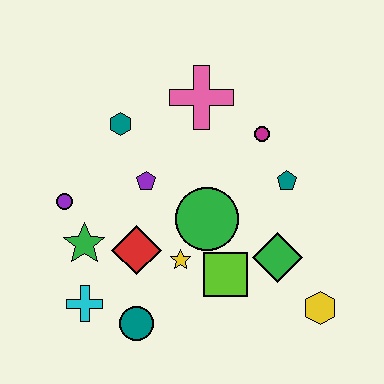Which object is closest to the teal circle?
The cyan cross is closest to the teal circle.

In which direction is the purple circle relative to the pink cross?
The purple circle is to the left of the pink cross.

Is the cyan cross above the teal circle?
Yes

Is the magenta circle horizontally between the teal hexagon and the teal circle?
No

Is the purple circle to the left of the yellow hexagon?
Yes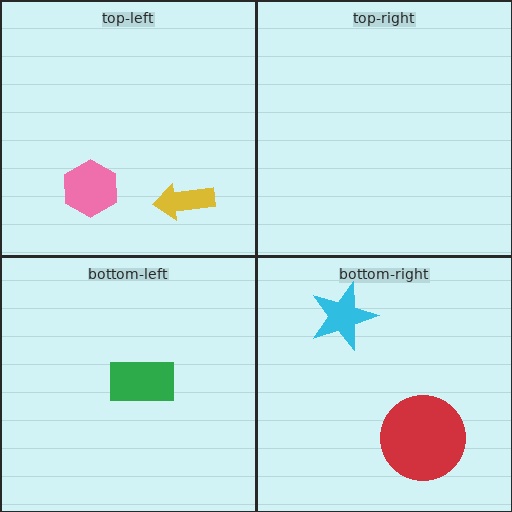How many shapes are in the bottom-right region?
2.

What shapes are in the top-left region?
The yellow arrow, the pink hexagon.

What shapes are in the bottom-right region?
The red circle, the cyan star.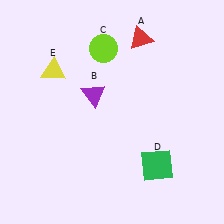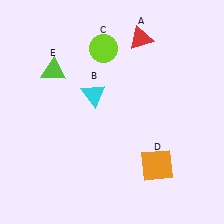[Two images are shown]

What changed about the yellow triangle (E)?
In Image 1, E is yellow. In Image 2, it changed to lime.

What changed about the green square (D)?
In Image 1, D is green. In Image 2, it changed to orange.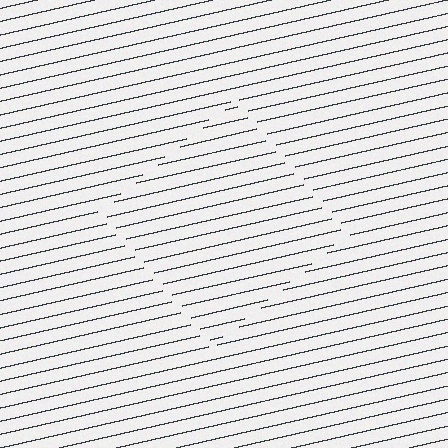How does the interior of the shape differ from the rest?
The interior of the shape contains the same grating, shifted by half a period — the contour is defined by the phase discontinuity where line-ends from the inner and outer gratings abut.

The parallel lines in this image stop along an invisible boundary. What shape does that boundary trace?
An illusory square. The interior of the shape contains the same grating, shifted by half a period — the contour is defined by the phase discontinuity where line-ends from the inner and outer gratings abut.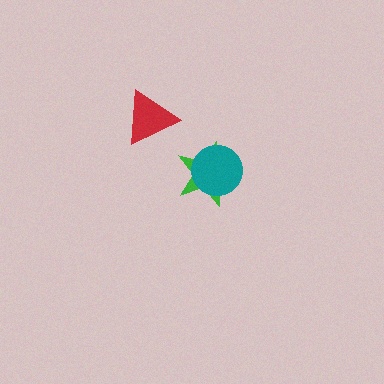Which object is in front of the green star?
The teal circle is in front of the green star.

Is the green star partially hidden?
Yes, it is partially covered by another shape.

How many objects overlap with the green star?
1 object overlaps with the green star.